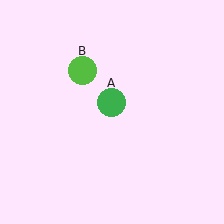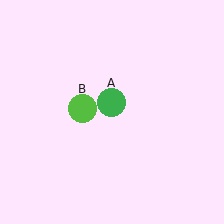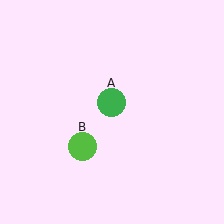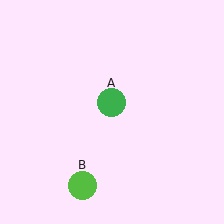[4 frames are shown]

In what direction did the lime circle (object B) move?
The lime circle (object B) moved down.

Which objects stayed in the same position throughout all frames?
Green circle (object A) remained stationary.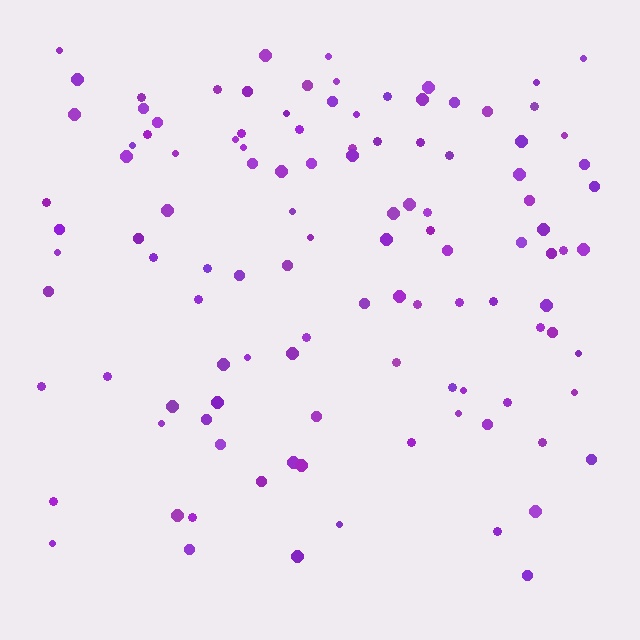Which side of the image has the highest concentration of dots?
The top.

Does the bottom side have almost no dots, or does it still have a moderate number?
Still a moderate number, just noticeably fewer than the top.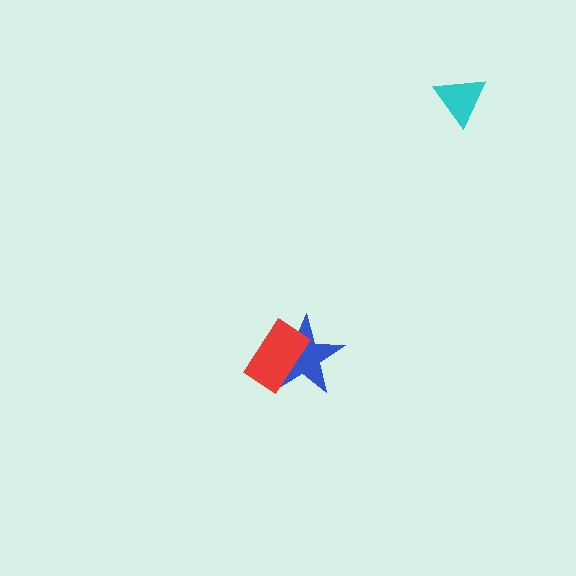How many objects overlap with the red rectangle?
1 object overlaps with the red rectangle.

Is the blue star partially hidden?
Yes, it is partially covered by another shape.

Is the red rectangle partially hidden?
No, no other shape covers it.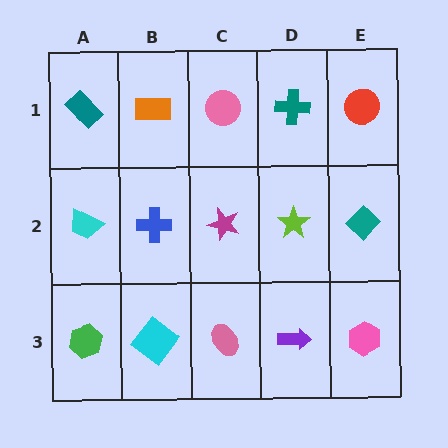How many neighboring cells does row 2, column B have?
4.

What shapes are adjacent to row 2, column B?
An orange rectangle (row 1, column B), a cyan diamond (row 3, column B), a cyan trapezoid (row 2, column A), a magenta star (row 2, column C).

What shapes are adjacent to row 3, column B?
A blue cross (row 2, column B), a green hexagon (row 3, column A), a pink ellipse (row 3, column C).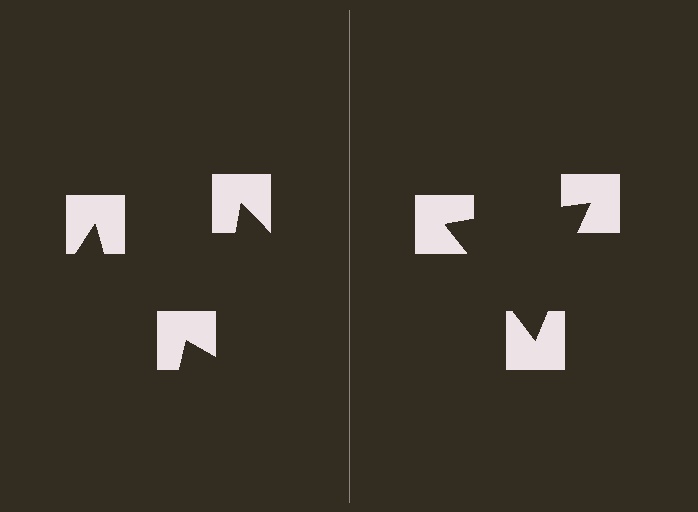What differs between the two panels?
The notched squares are positioned identically on both sides; only the wedge orientations differ. On the right they align to a triangle; on the left they are misaligned.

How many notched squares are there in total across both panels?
6 — 3 on each side.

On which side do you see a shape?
An illusory triangle appears on the right side. On the left side the wedge cuts are rotated, so no coherent shape forms.